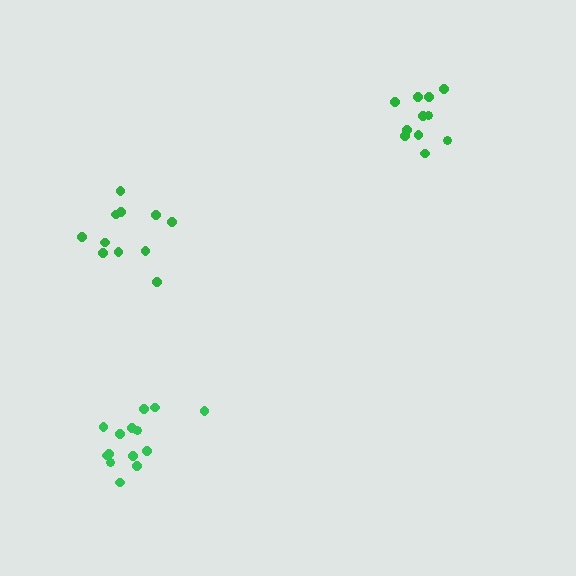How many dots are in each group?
Group 1: 11 dots, Group 2: 14 dots, Group 3: 11 dots (36 total).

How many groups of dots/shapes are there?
There are 3 groups.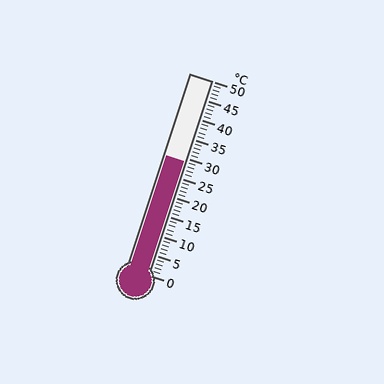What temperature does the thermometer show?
The thermometer shows approximately 29°C.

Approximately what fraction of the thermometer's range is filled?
The thermometer is filled to approximately 60% of its range.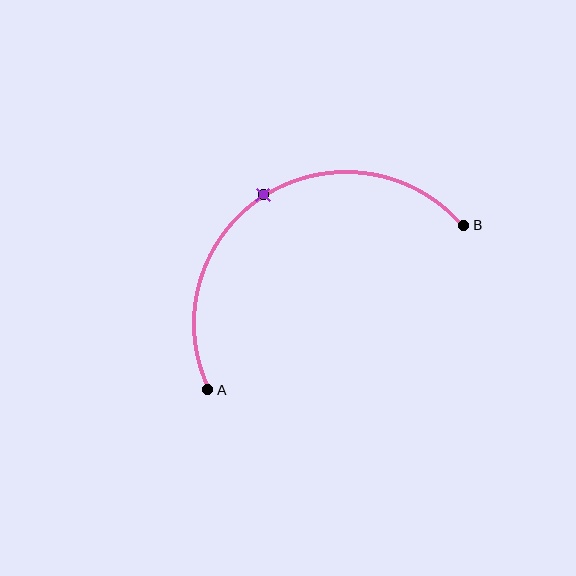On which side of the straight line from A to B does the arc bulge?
The arc bulges above the straight line connecting A and B.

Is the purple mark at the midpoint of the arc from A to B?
Yes. The purple mark lies on the arc at equal arc-length from both A and B — it is the arc midpoint.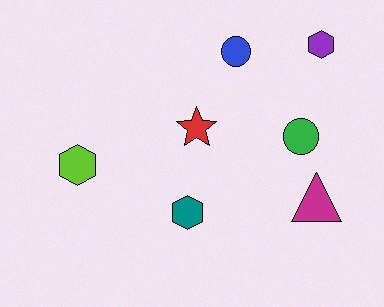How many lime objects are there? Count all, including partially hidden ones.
There is 1 lime object.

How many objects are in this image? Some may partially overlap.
There are 7 objects.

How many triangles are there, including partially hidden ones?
There is 1 triangle.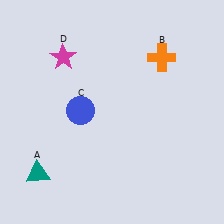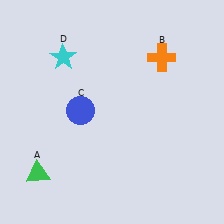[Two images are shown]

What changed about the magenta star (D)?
In Image 1, D is magenta. In Image 2, it changed to cyan.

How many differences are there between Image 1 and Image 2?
There are 2 differences between the two images.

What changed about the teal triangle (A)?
In Image 1, A is teal. In Image 2, it changed to green.